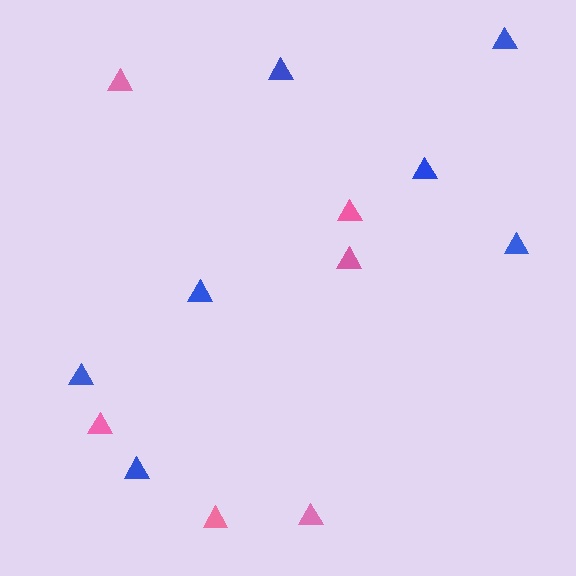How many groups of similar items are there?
There are 2 groups: one group of blue triangles (7) and one group of pink triangles (6).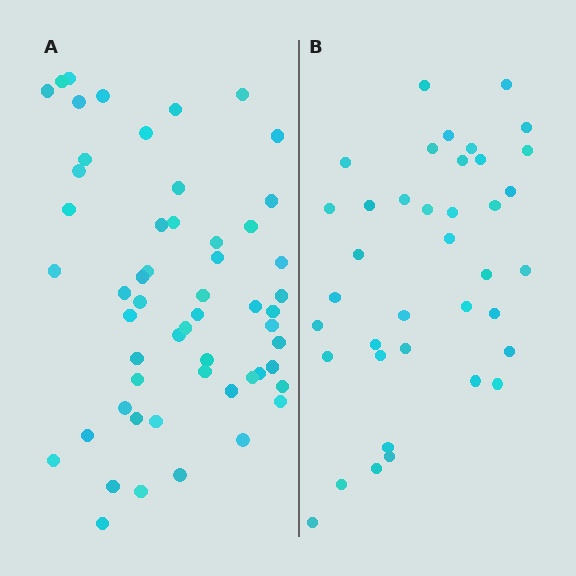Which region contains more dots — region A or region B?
Region A (the left region) has more dots.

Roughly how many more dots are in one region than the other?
Region A has approximately 15 more dots than region B.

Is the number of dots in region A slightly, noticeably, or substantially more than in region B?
Region A has noticeably more, but not dramatically so. The ratio is roughly 1.4 to 1.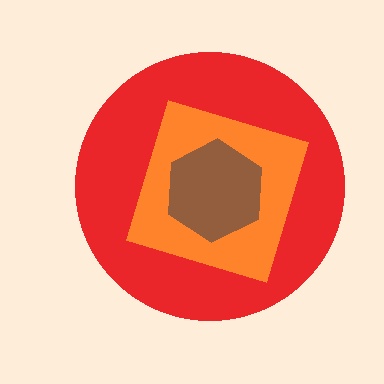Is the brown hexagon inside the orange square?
Yes.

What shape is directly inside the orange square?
The brown hexagon.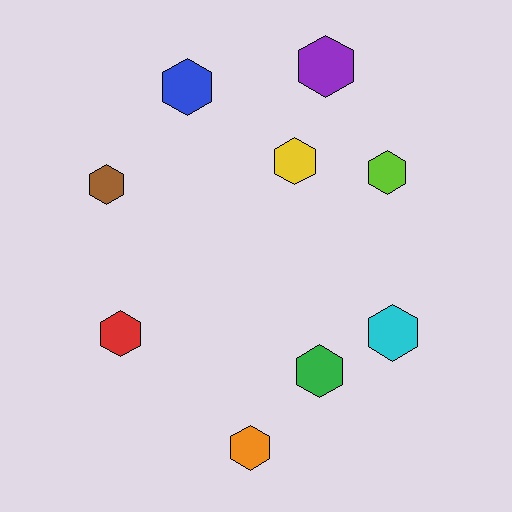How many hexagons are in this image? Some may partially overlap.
There are 9 hexagons.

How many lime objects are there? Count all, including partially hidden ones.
There is 1 lime object.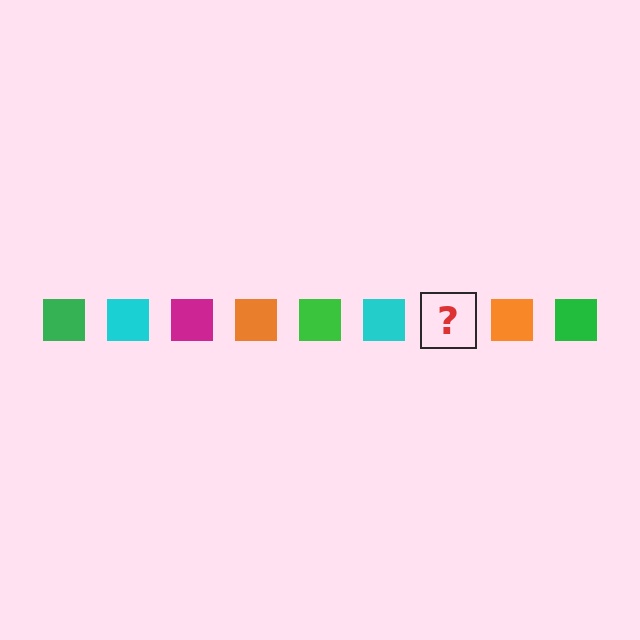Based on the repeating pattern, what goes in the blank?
The blank should be a magenta square.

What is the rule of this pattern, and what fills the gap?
The rule is that the pattern cycles through green, cyan, magenta, orange squares. The gap should be filled with a magenta square.